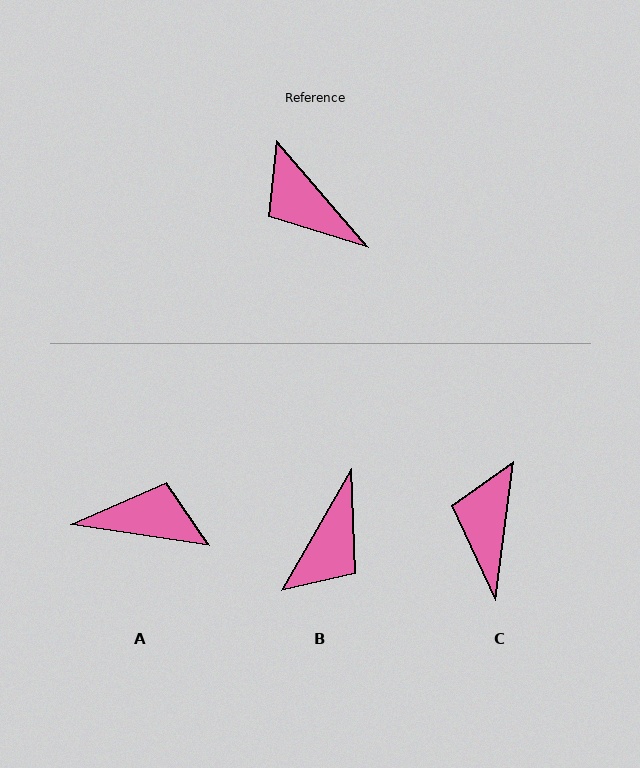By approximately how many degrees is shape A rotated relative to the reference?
Approximately 140 degrees clockwise.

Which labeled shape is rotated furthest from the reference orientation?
A, about 140 degrees away.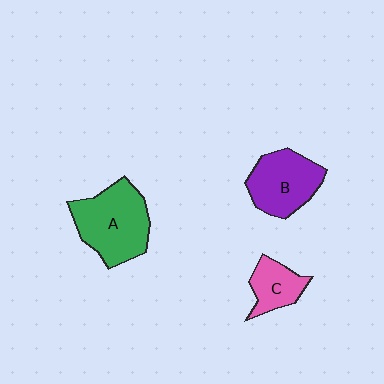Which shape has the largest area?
Shape A (green).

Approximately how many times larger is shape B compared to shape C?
Approximately 1.7 times.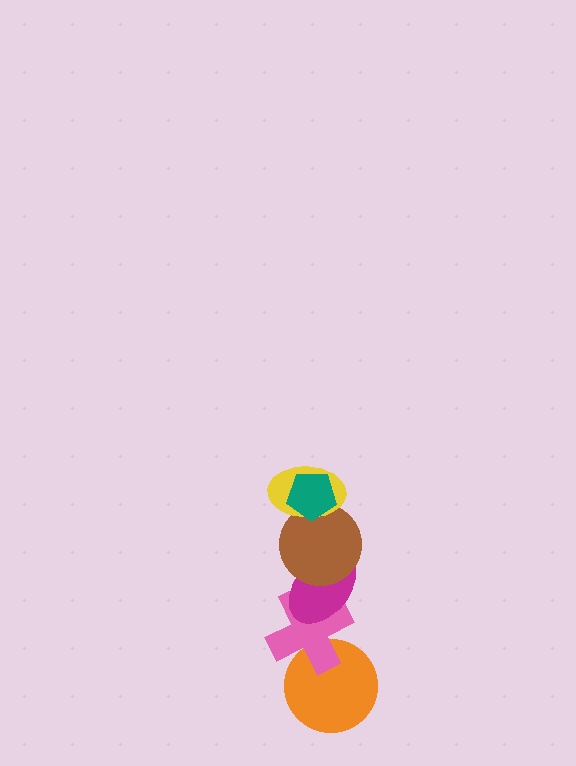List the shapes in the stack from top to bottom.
From top to bottom: the teal pentagon, the yellow ellipse, the brown circle, the magenta ellipse, the pink cross, the orange circle.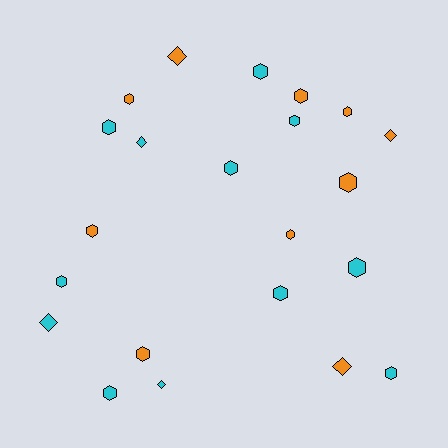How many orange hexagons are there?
There are 7 orange hexagons.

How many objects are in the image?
There are 22 objects.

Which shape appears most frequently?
Hexagon, with 16 objects.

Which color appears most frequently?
Cyan, with 12 objects.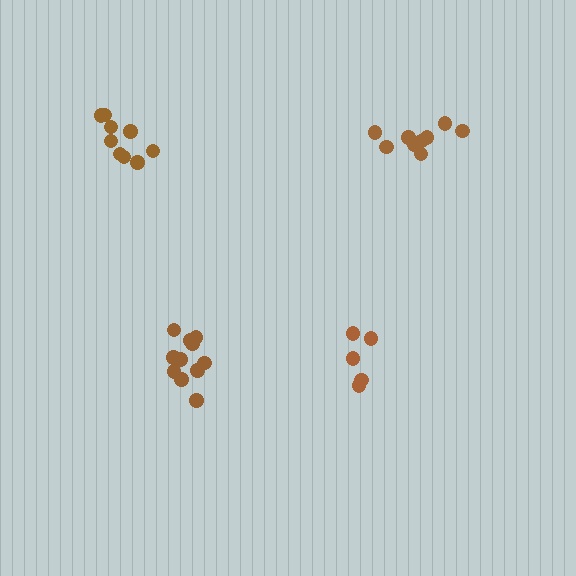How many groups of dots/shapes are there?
There are 4 groups.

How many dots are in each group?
Group 1: 5 dots, Group 2: 9 dots, Group 3: 11 dots, Group 4: 9 dots (34 total).